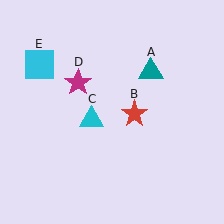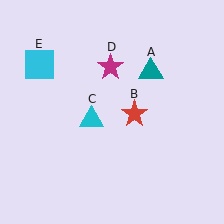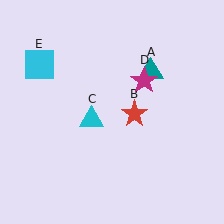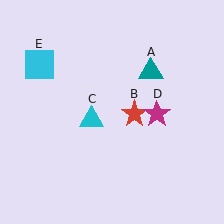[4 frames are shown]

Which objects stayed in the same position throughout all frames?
Teal triangle (object A) and red star (object B) and cyan triangle (object C) and cyan square (object E) remained stationary.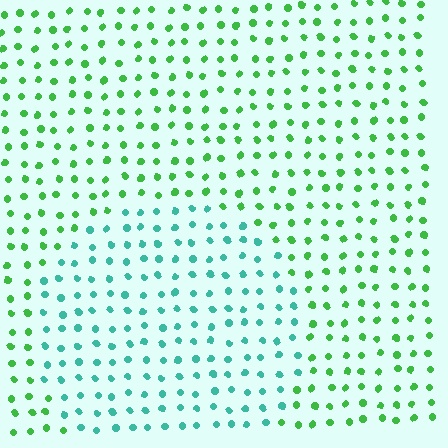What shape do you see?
I see a circle.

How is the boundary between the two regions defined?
The boundary is defined purely by a slight shift in hue (about 45 degrees). Spacing, size, and orientation are identical on both sides.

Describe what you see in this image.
The image is filled with small green elements in a uniform arrangement. A circle-shaped region is visible where the elements are tinted to a slightly different hue, forming a subtle color boundary.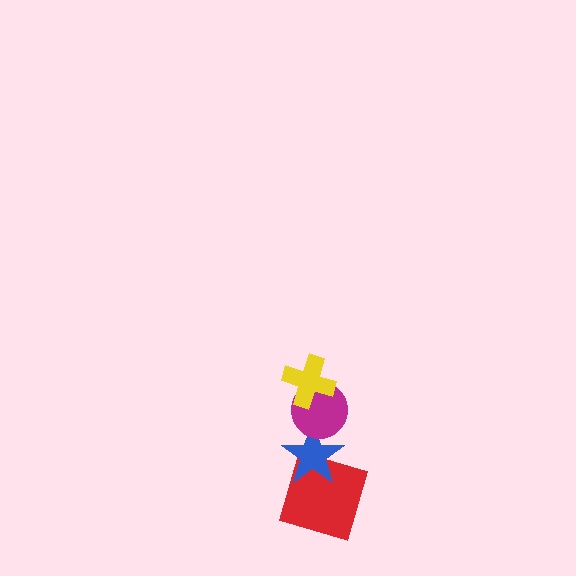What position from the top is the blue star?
The blue star is 3rd from the top.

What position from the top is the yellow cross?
The yellow cross is 1st from the top.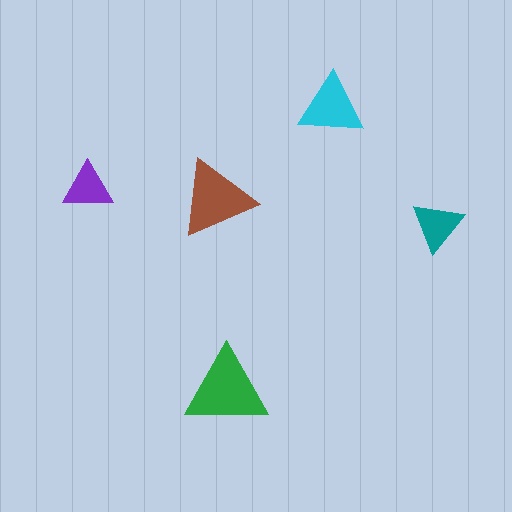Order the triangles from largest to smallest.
the green one, the brown one, the cyan one, the teal one, the purple one.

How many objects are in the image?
There are 5 objects in the image.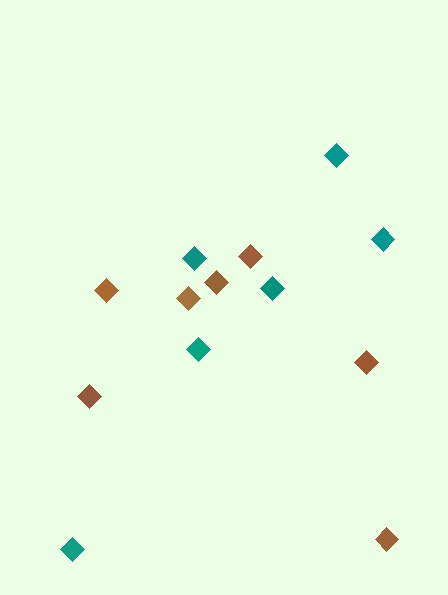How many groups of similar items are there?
There are 2 groups: one group of brown diamonds (7) and one group of teal diamonds (6).